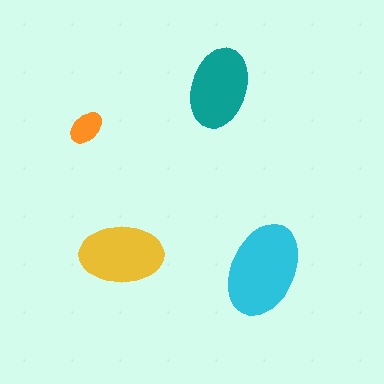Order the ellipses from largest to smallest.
the cyan one, the yellow one, the teal one, the orange one.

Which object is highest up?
The teal ellipse is topmost.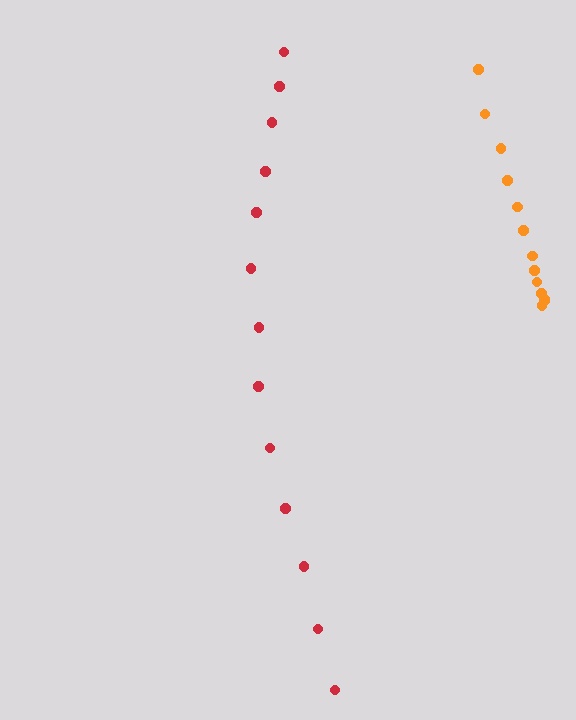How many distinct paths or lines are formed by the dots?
There are 2 distinct paths.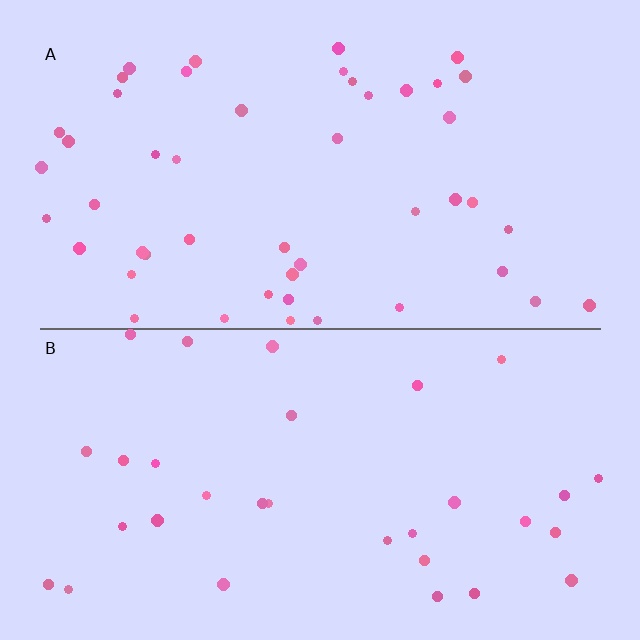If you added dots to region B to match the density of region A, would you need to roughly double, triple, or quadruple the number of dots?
Approximately double.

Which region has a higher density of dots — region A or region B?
A (the top).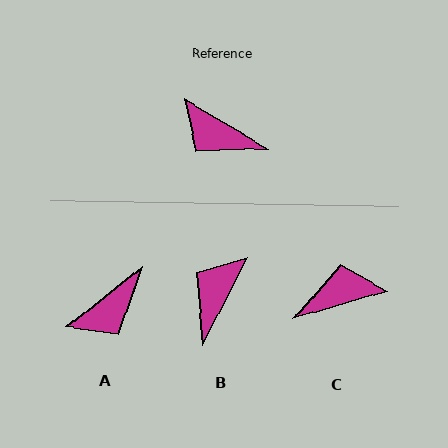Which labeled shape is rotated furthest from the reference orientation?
C, about 133 degrees away.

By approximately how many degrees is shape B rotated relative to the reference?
Approximately 87 degrees clockwise.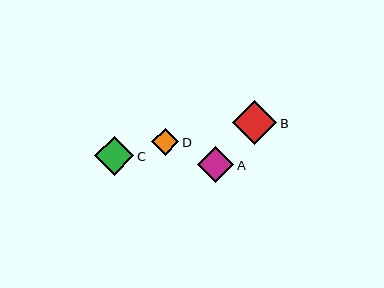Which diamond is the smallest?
Diamond D is the smallest with a size of approximately 27 pixels.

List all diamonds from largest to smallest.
From largest to smallest: B, C, A, D.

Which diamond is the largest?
Diamond B is the largest with a size of approximately 44 pixels.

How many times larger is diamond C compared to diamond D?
Diamond C is approximately 1.4 times the size of diamond D.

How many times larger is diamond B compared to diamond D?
Diamond B is approximately 1.6 times the size of diamond D.